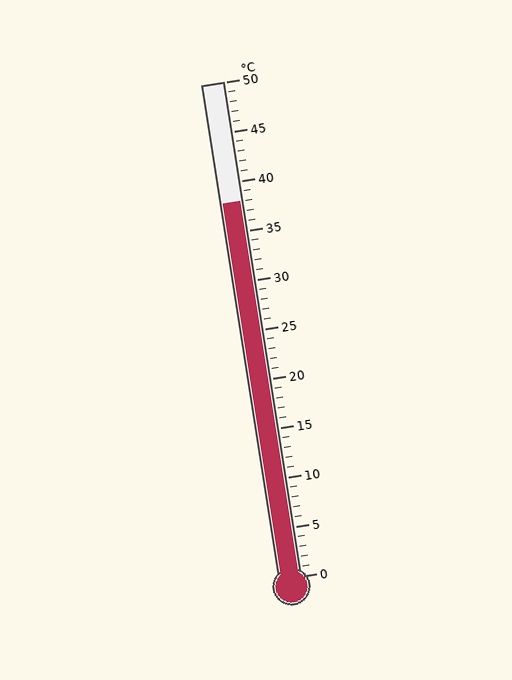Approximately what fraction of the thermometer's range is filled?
The thermometer is filled to approximately 75% of its range.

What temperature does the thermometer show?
The thermometer shows approximately 38°C.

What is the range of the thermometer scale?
The thermometer scale ranges from 0°C to 50°C.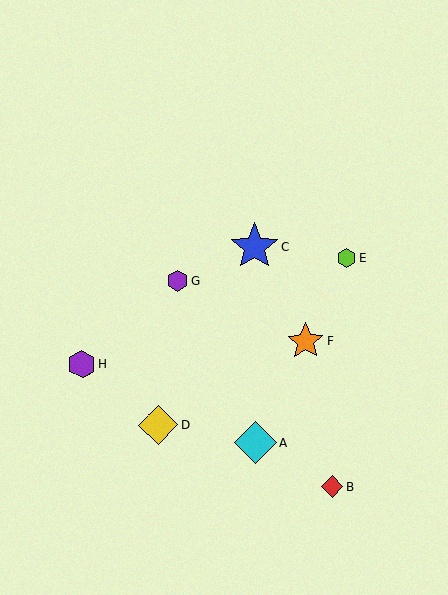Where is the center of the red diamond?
The center of the red diamond is at (332, 487).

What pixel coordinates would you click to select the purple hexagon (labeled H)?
Click at (82, 364) to select the purple hexagon H.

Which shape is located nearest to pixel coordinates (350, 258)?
The lime hexagon (labeled E) at (346, 258) is nearest to that location.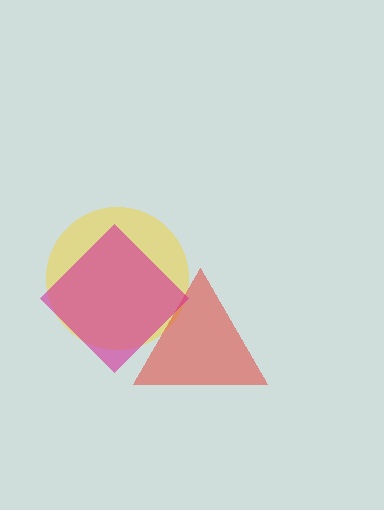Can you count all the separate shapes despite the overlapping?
Yes, there are 3 separate shapes.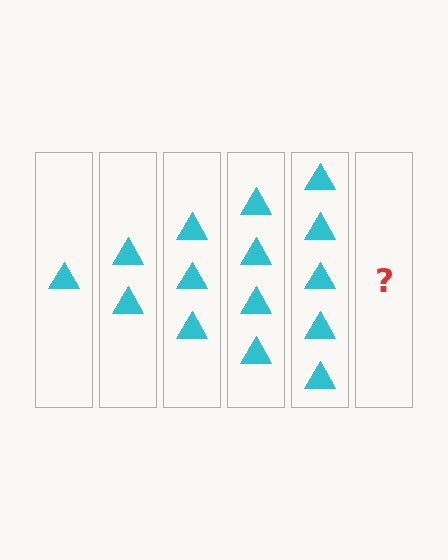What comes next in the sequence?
The next element should be 6 triangles.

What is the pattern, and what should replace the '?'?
The pattern is that each step adds one more triangle. The '?' should be 6 triangles.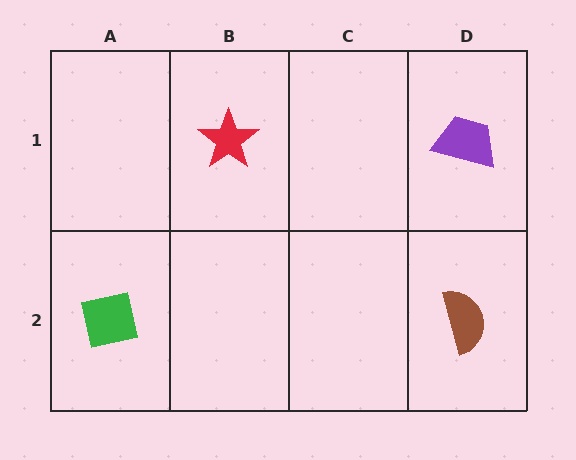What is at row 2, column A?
A green square.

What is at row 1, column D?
A purple trapezoid.